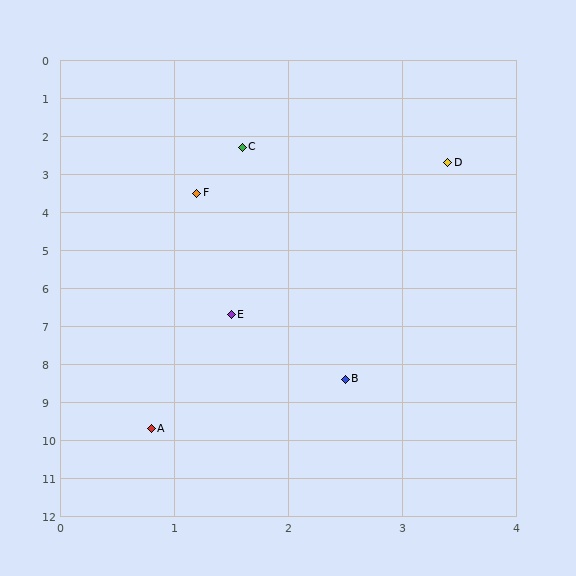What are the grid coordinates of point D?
Point D is at approximately (3.4, 2.7).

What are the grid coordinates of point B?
Point B is at approximately (2.5, 8.4).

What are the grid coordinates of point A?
Point A is at approximately (0.8, 9.7).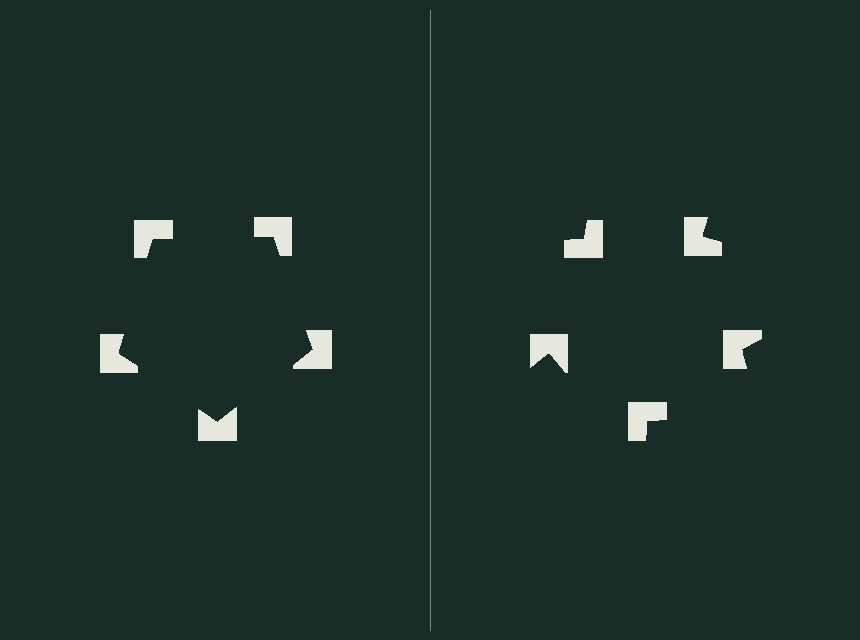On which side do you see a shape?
An illusory pentagon appears on the left side. On the right side the wedge cuts are rotated, so no coherent shape forms.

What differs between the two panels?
The notched squares are positioned identically on both sides; only the wedge orientations differ. On the left they align to a pentagon; on the right they are misaligned.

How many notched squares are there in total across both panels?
10 — 5 on each side.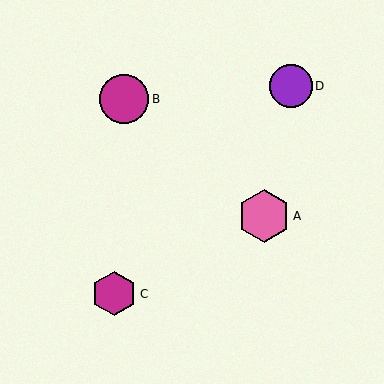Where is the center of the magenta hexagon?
The center of the magenta hexagon is at (114, 294).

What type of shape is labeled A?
Shape A is a pink hexagon.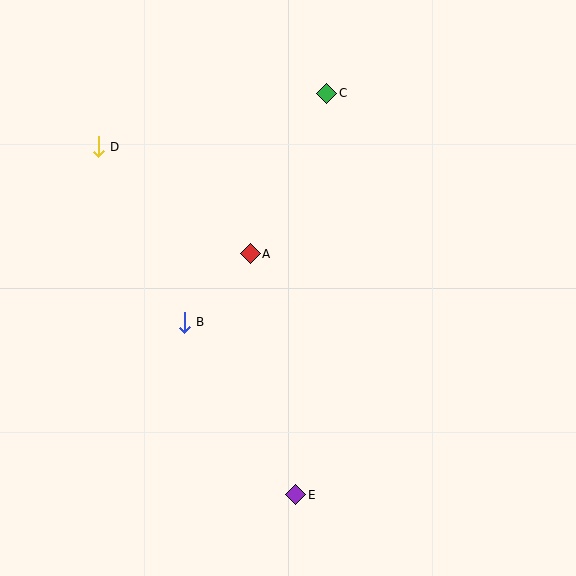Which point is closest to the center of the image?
Point A at (250, 254) is closest to the center.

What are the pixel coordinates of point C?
Point C is at (327, 93).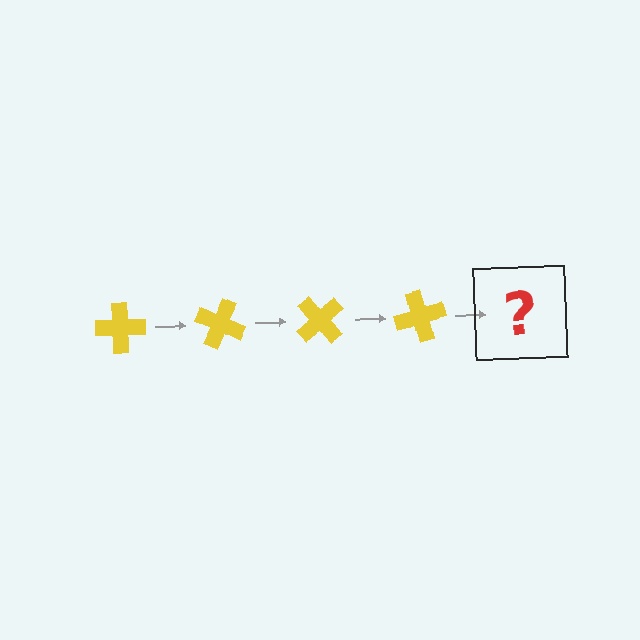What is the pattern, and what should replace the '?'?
The pattern is that the cross rotates 25 degrees each step. The '?' should be a yellow cross rotated 100 degrees.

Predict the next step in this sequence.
The next step is a yellow cross rotated 100 degrees.